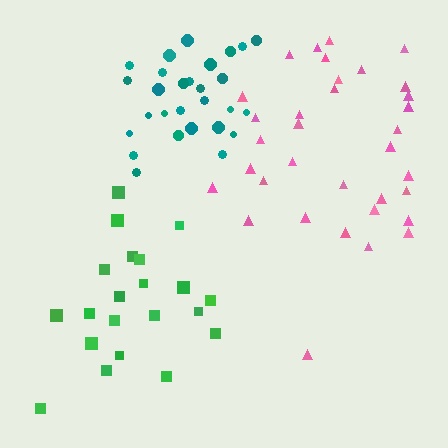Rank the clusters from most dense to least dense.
teal, pink, green.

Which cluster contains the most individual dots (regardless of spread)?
Pink (35).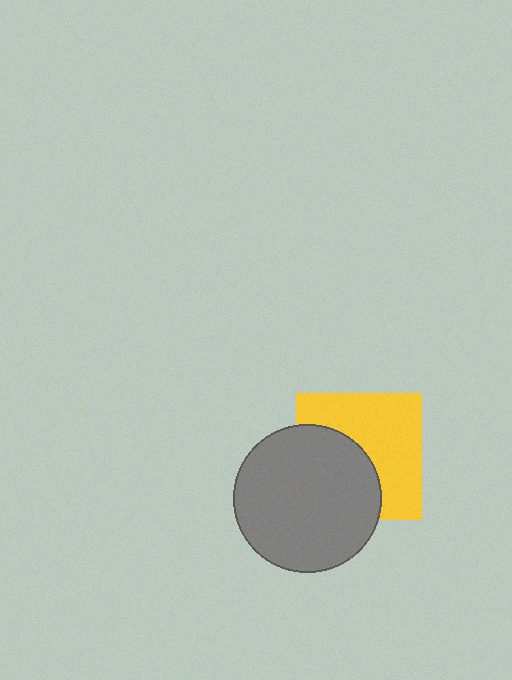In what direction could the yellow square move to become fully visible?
The yellow square could move toward the upper-right. That would shift it out from behind the gray circle entirely.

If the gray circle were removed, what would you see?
You would see the complete yellow square.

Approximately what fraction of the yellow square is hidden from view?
Roughly 44% of the yellow square is hidden behind the gray circle.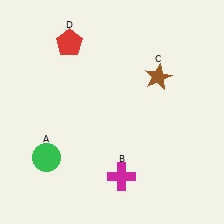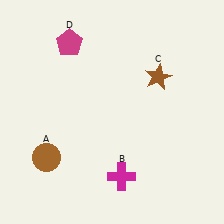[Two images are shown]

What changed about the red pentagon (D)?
In Image 1, D is red. In Image 2, it changed to magenta.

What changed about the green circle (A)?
In Image 1, A is green. In Image 2, it changed to brown.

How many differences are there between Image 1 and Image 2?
There are 2 differences between the two images.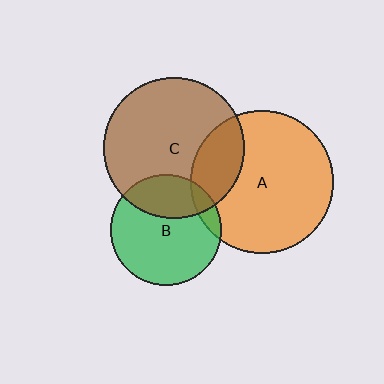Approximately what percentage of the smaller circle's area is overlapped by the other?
Approximately 10%.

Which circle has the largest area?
Circle A (orange).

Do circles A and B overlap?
Yes.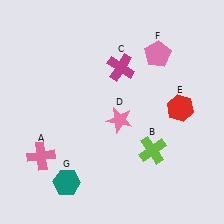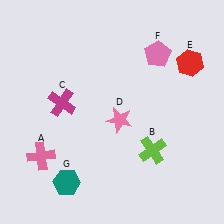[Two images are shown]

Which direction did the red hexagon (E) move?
The red hexagon (E) moved up.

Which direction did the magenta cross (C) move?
The magenta cross (C) moved left.